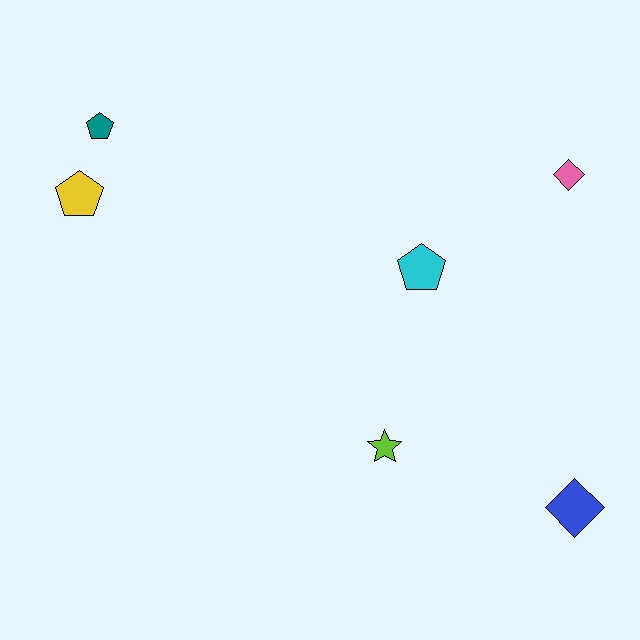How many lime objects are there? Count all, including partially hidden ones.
There is 1 lime object.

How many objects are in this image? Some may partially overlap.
There are 6 objects.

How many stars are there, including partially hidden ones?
There is 1 star.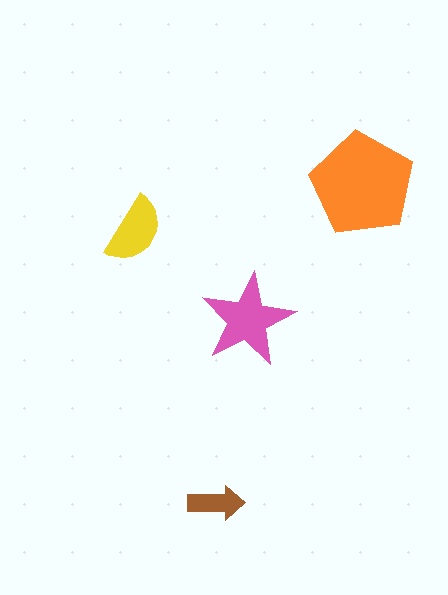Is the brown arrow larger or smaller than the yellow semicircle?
Smaller.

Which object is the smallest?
The brown arrow.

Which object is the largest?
The orange pentagon.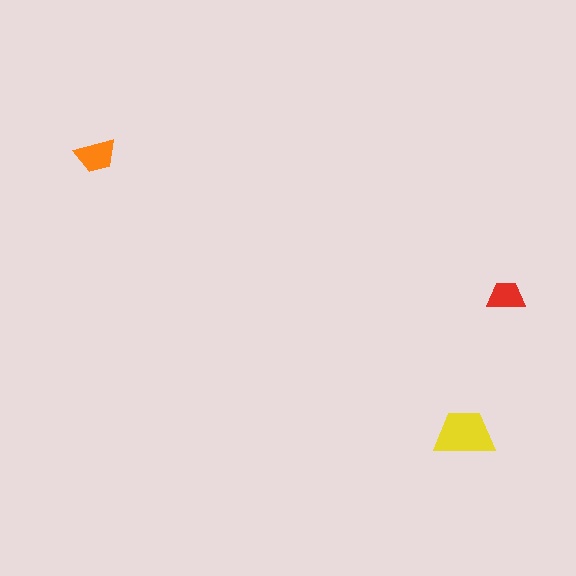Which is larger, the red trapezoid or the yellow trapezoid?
The yellow one.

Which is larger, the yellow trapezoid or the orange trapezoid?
The yellow one.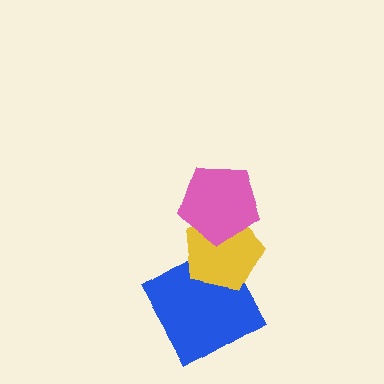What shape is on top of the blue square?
The yellow pentagon is on top of the blue square.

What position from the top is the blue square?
The blue square is 3rd from the top.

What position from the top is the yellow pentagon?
The yellow pentagon is 2nd from the top.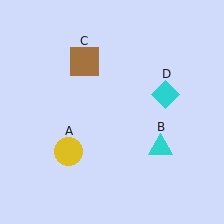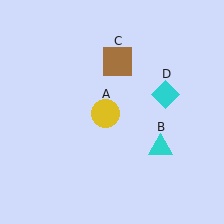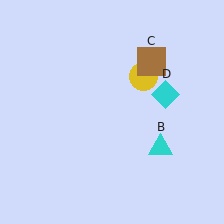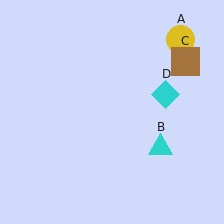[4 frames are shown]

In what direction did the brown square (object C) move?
The brown square (object C) moved right.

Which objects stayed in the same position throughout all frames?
Cyan triangle (object B) and cyan diamond (object D) remained stationary.